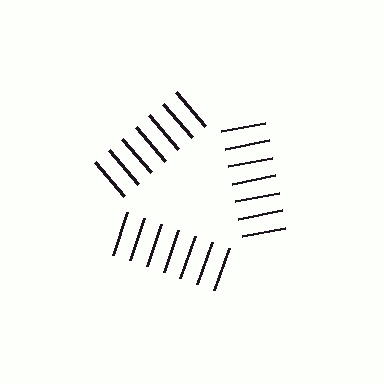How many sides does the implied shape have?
3 sides — the line-ends trace a triangle.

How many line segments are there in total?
21 — 7 along each of the 3 edges.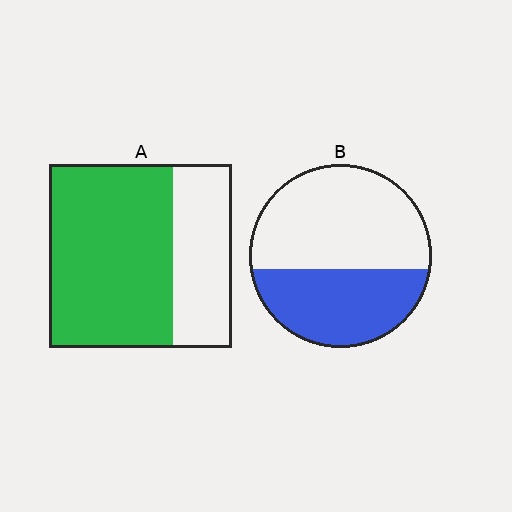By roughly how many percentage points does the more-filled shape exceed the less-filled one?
By roughly 25 percentage points (A over B).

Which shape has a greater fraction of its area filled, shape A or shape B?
Shape A.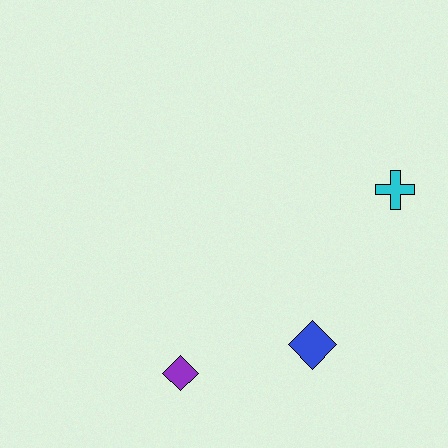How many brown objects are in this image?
There are no brown objects.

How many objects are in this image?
There are 3 objects.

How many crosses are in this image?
There is 1 cross.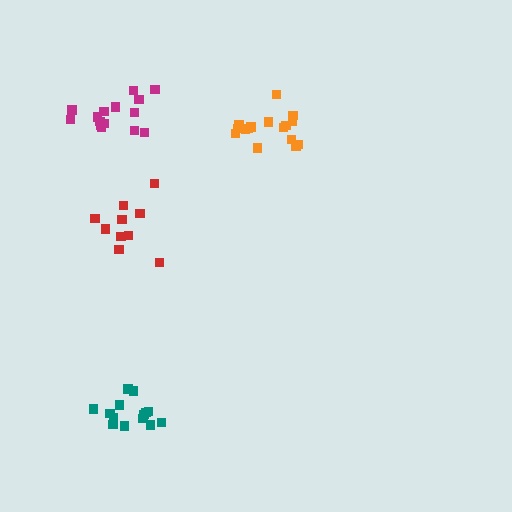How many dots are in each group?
Group 1: 14 dots, Group 2: 11 dots, Group 3: 15 dots, Group 4: 16 dots (56 total).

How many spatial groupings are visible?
There are 4 spatial groupings.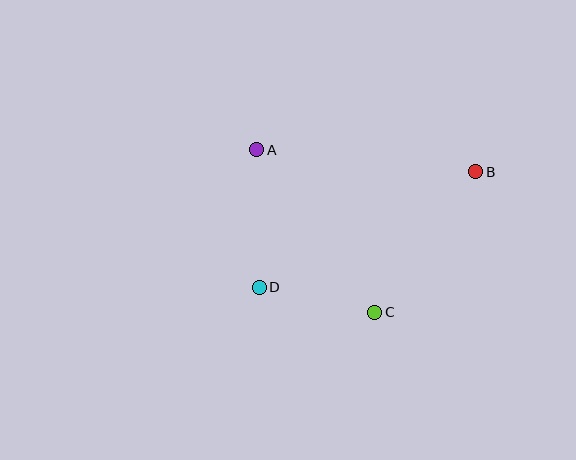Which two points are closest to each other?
Points C and D are closest to each other.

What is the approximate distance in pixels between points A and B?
The distance between A and B is approximately 220 pixels.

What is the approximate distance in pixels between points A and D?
The distance between A and D is approximately 138 pixels.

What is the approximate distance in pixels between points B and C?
The distance between B and C is approximately 173 pixels.